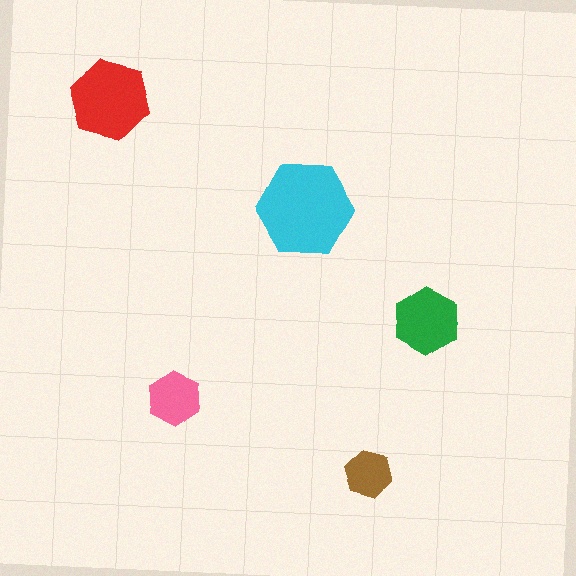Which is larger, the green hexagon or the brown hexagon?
The green one.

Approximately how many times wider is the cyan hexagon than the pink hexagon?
About 2 times wider.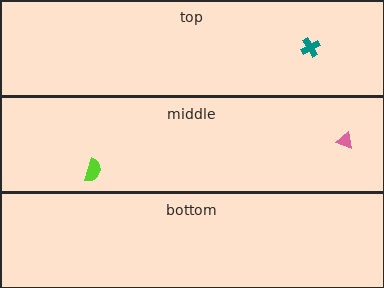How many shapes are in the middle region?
2.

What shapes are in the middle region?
The pink triangle, the lime semicircle.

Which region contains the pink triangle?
The middle region.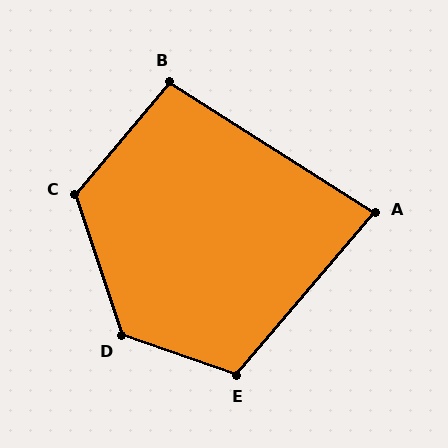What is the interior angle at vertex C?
Approximately 122 degrees (obtuse).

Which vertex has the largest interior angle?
D, at approximately 127 degrees.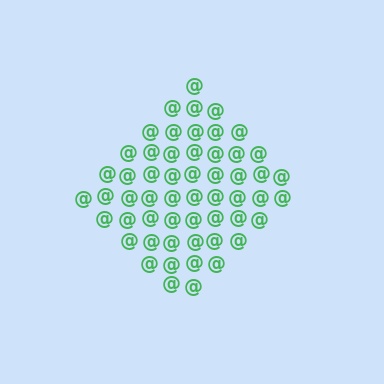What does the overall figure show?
The overall figure shows a diamond.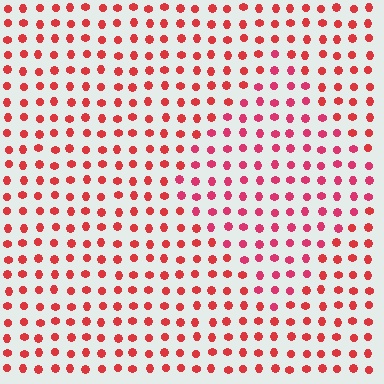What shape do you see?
I see a diamond.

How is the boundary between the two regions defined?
The boundary is defined purely by a slight shift in hue (about 18 degrees). Spacing, size, and orientation are identical on both sides.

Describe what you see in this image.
The image is filled with small red elements in a uniform arrangement. A diamond-shaped region is visible where the elements are tinted to a slightly different hue, forming a subtle color boundary.